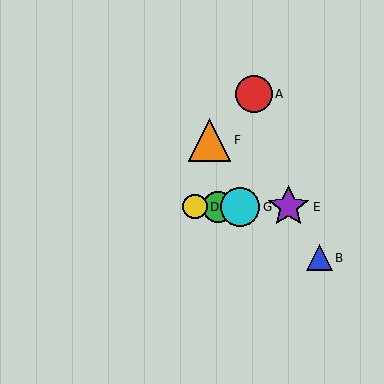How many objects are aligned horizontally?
4 objects (C, D, E, G) are aligned horizontally.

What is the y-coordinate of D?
Object D is at y≈207.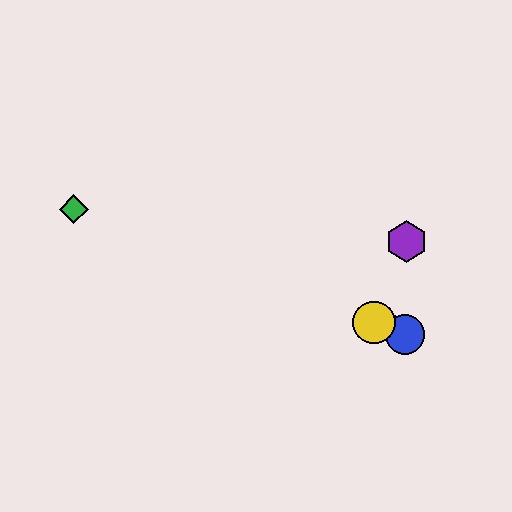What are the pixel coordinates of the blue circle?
The blue circle is at (405, 334).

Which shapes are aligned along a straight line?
The red diamond, the blue circle, the green diamond, the yellow circle are aligned along a straight line.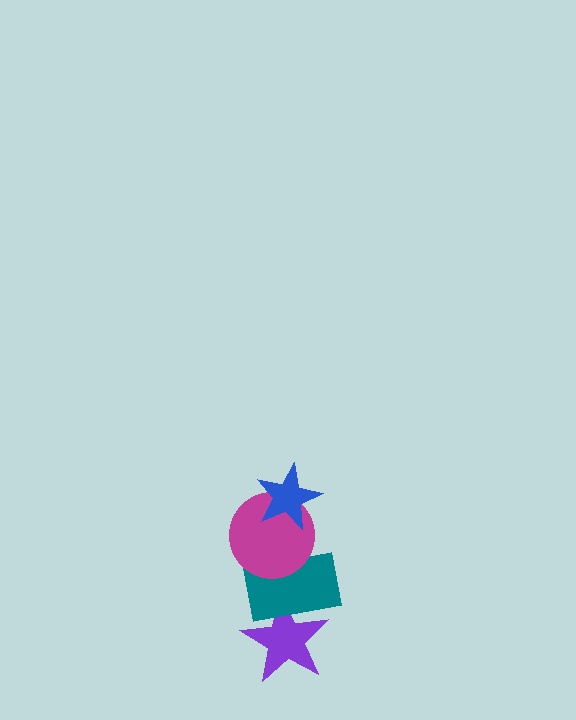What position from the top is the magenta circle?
The magenta circle is 2nd from the top.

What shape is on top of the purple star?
The teal rectangle is on top of the purple star.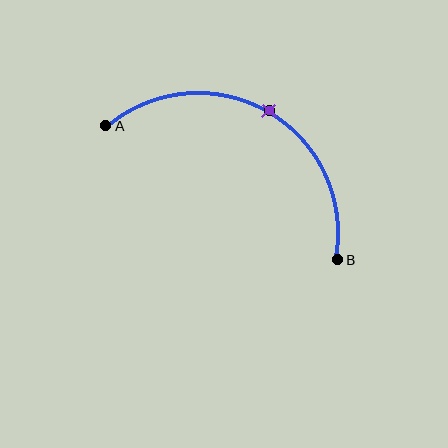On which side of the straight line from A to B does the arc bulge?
The arc bulges above the straight line connecting A and B.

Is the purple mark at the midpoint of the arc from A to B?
Yes. The purple mark lies on the arc at equal arc-length from both A and B — it is the arc midpoint.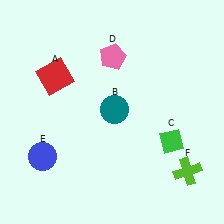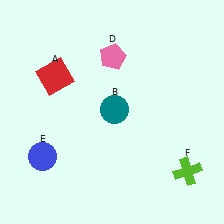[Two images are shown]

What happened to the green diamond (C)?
The green diamond (C) was removed in Image 2. It was in the bottom-right area of Image 1.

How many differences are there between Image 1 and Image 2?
There is 1 difference between the two images.